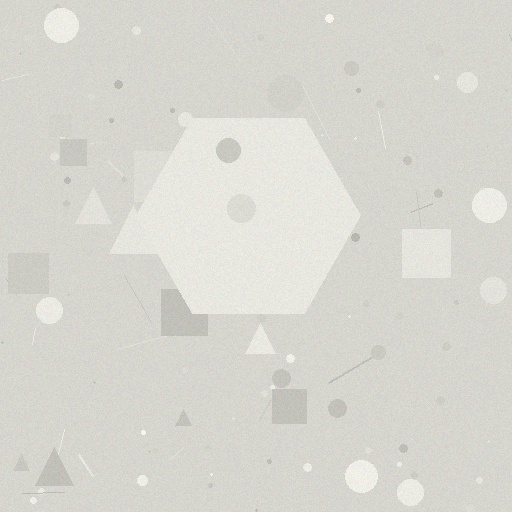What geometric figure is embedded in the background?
A hexagon is embedded in the background.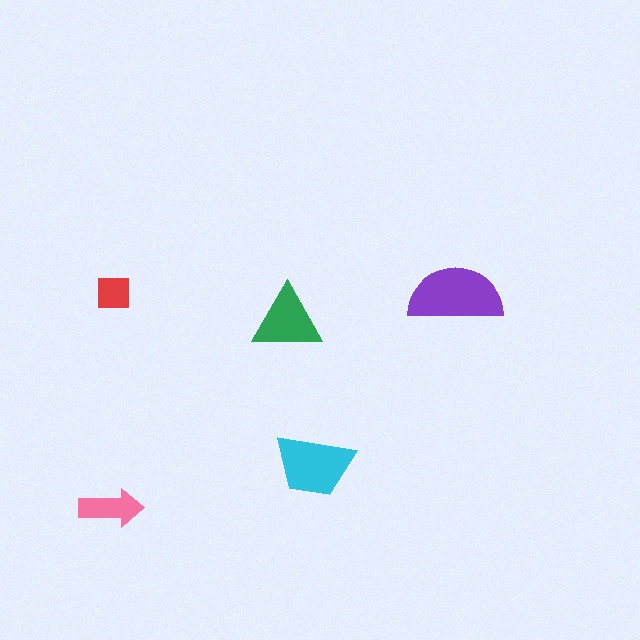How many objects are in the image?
There are 5 objects in the image.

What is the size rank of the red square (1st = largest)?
5th.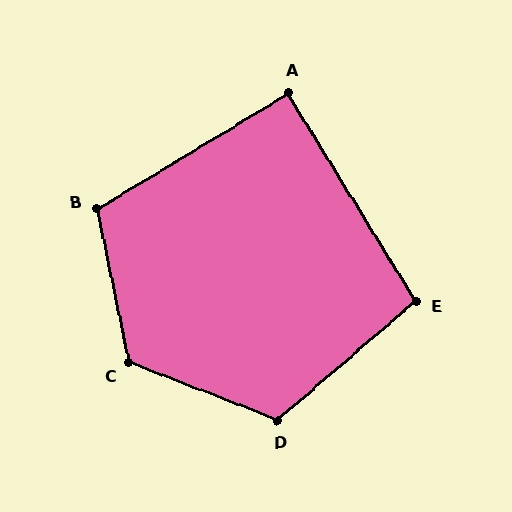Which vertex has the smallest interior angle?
A, at approximately 90 degrees.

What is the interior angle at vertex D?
Approximately 118 degrees (obtuse).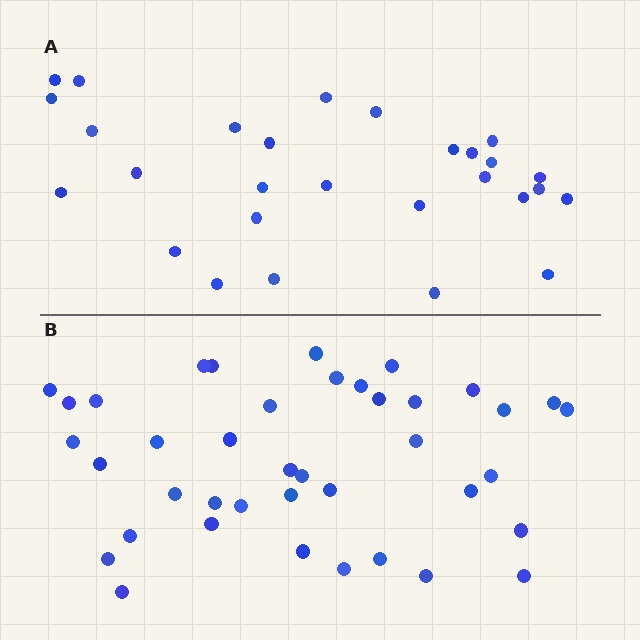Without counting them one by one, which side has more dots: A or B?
Region B (the bottom region) has more dots.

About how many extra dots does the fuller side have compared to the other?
Region B has roughly 12 or so more dots than region A.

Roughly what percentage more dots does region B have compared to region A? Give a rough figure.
About 45% more.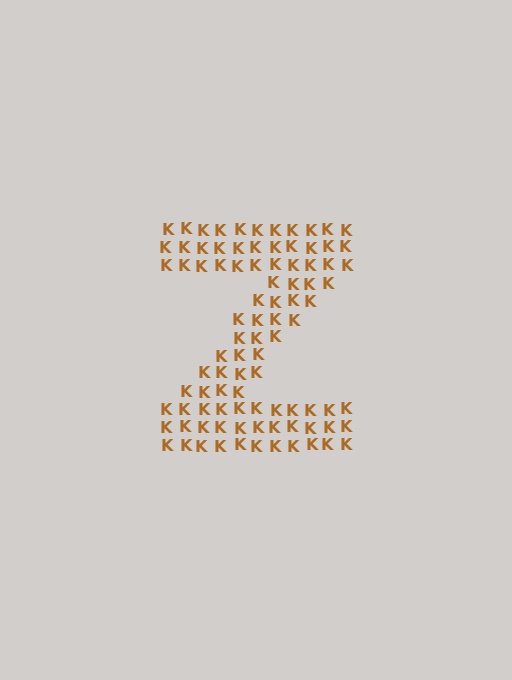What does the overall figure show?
The overall figure shows the letter Z.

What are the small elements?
The small elements are letter K's.